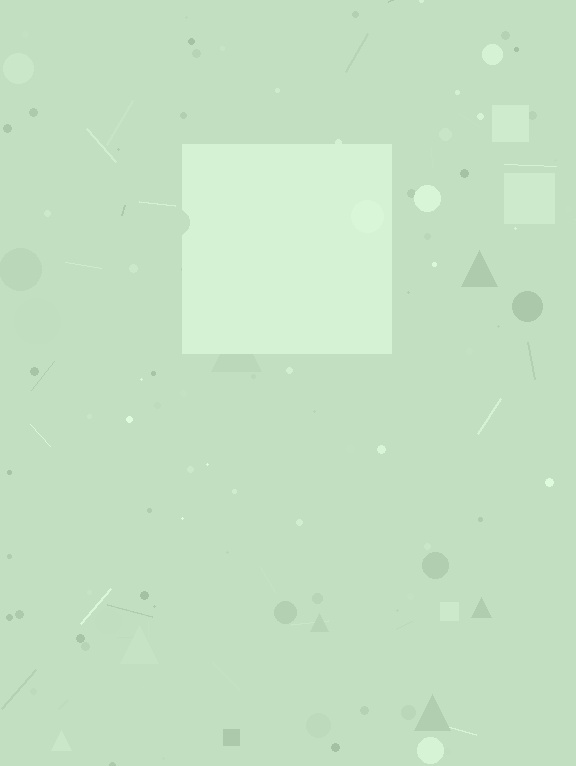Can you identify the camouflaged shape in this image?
The camouflaged shape is a square.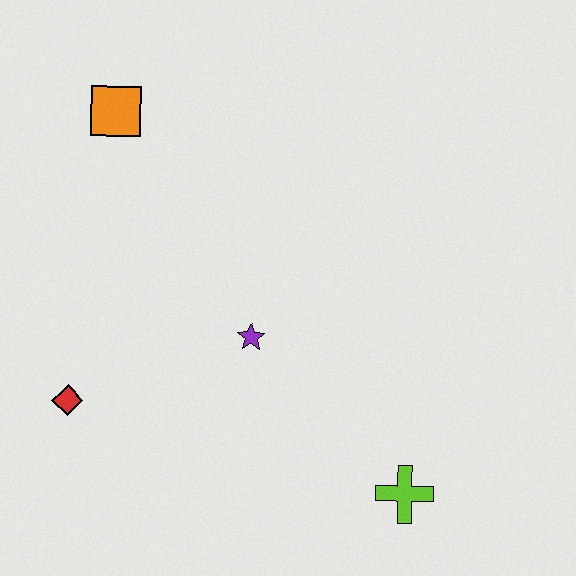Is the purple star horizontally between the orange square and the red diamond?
No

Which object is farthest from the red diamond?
The lime cross is farthest from the red diamond.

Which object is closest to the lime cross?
The purple star is closest to the lime cross.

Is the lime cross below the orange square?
Yes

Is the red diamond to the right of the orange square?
No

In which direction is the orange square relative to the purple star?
The orange square is above the purple star.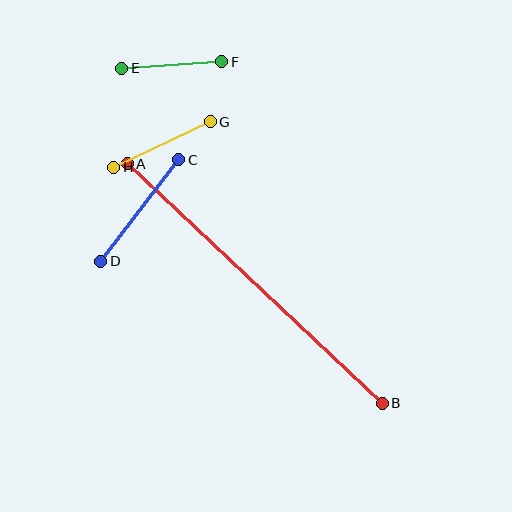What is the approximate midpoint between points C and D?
The midpoint is at approximately (140, 210) pixels.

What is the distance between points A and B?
The distance is approximately 350 pixels.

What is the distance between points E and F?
The distance is approximately 100 pixels.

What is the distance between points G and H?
The distance is approximately 107 pixels.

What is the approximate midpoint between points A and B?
The midpoint is at approximately (255, 283) pixels.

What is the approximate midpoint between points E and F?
The midpoint is at approximately (172, 65) pixels.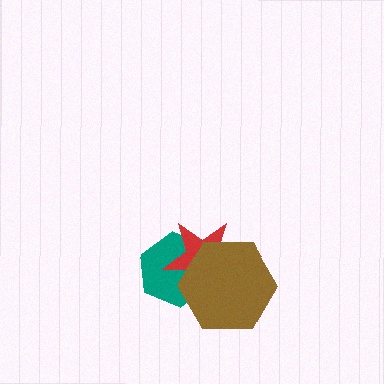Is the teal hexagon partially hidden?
Yes, it is partially covered by another shape.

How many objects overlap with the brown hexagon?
2 objects overlap with the brown hexagon.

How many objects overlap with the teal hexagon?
2 objects overlap with the teal hexagon.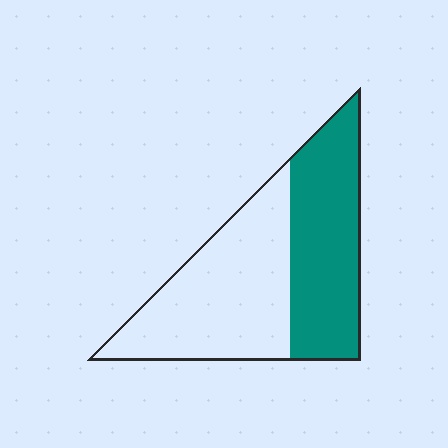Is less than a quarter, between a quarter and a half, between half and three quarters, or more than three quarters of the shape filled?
Between a quarter and a half.